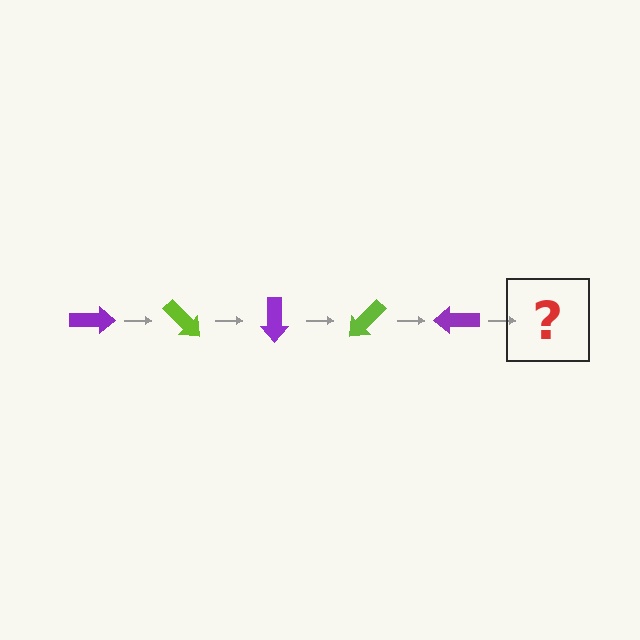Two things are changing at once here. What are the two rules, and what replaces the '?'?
The two rules are that it rotates 45 degrees each step and the color cycles through purple and lime. The '?' should be a lime arrow, rotated 225 degrees from the start.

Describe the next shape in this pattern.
It should be a lime arrow, rotated 225 degrees from the start.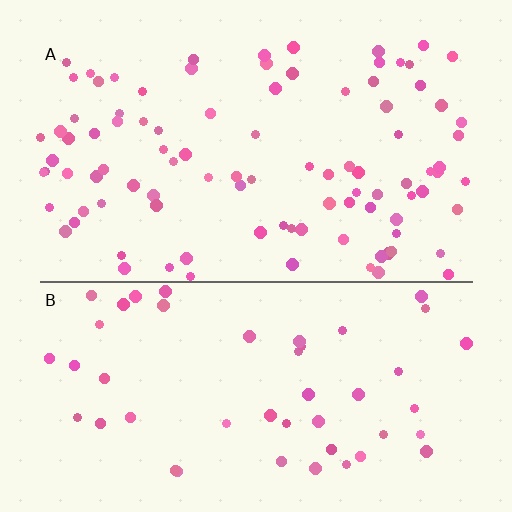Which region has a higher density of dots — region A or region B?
A (the top).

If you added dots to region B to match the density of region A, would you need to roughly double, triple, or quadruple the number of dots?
Approximately double.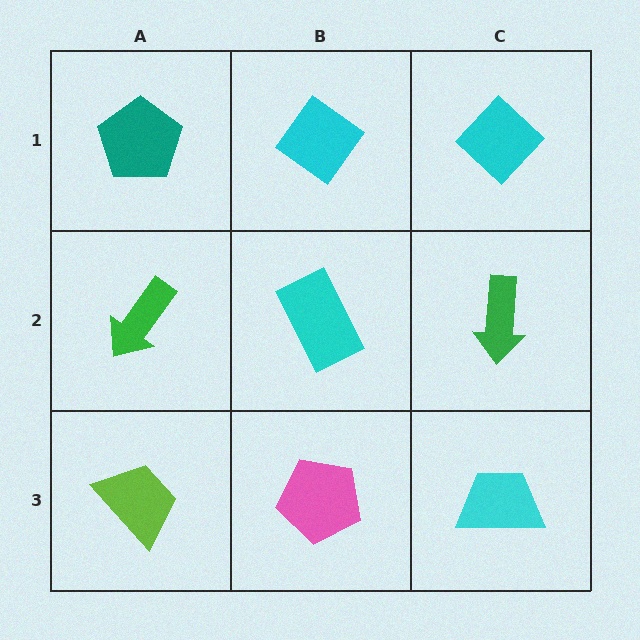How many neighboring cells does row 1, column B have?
3.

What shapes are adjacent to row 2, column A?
A teal pentagon (row 1, column A), a lime trapezoid (row 3, column A), a cyan rectangle (row 2, column B).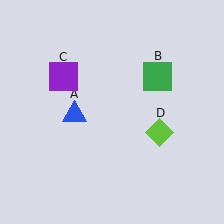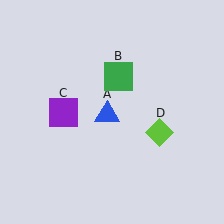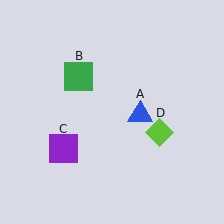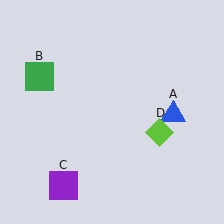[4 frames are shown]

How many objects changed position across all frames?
3 objects changed position: blue triangle (object A), green square (object B), purple square (object C).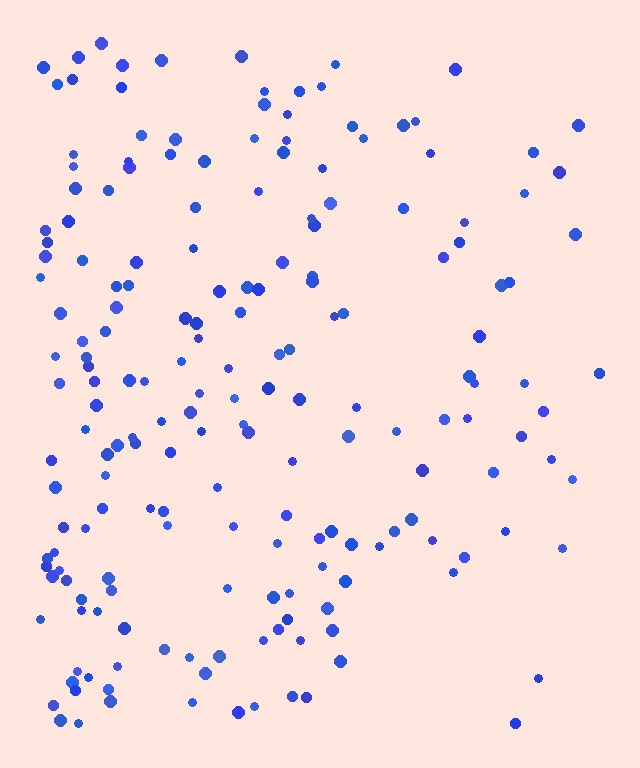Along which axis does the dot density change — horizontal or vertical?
Horizontal.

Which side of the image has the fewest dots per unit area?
The right.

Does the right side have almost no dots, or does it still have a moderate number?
Still a moderate number, just noticeably fewer than the left.